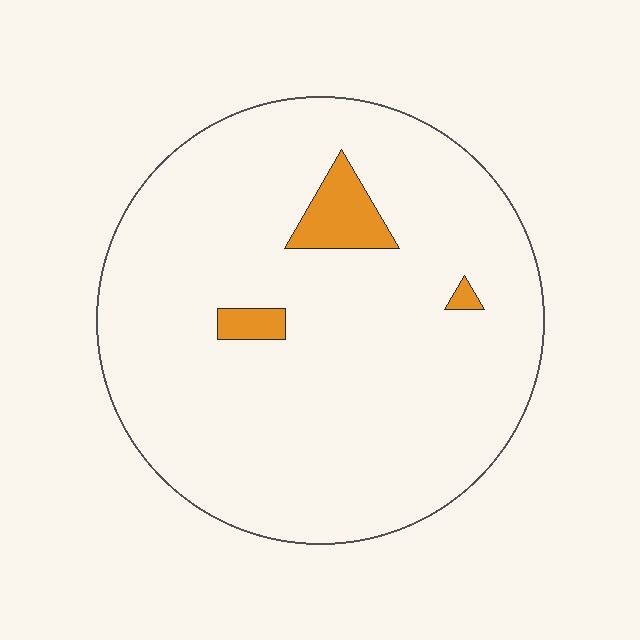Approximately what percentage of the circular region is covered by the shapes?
Approximately 5%.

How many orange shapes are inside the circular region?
3.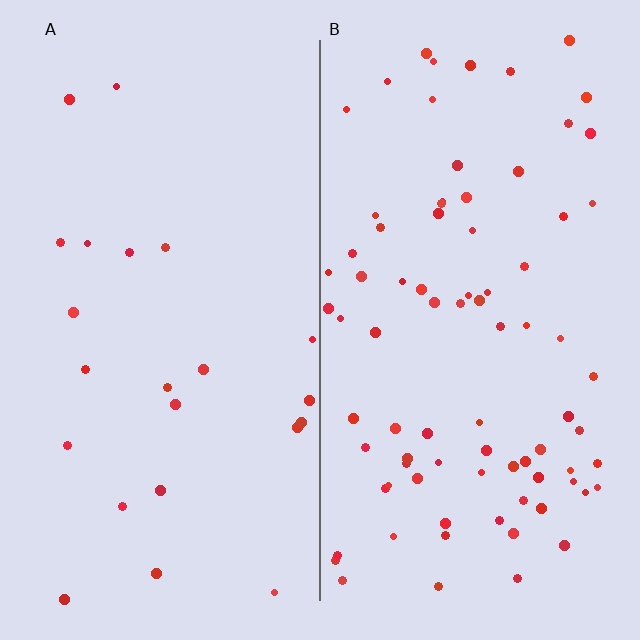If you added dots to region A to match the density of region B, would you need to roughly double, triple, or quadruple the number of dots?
Approximately quadruple.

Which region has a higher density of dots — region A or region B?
B (the right).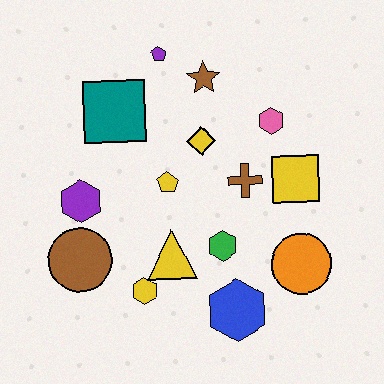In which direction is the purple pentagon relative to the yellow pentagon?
The purple pentagon is above the yellow pentagon.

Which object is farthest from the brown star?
The blue hexagon is farthest from the brown star.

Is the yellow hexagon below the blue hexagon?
No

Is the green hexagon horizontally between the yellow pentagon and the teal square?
No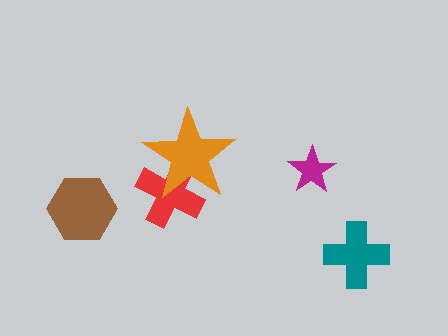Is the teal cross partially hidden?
No, no other shape covers it.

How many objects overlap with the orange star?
1 object overlaps with the orange star.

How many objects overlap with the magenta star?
0 objects overlap with the magenta star.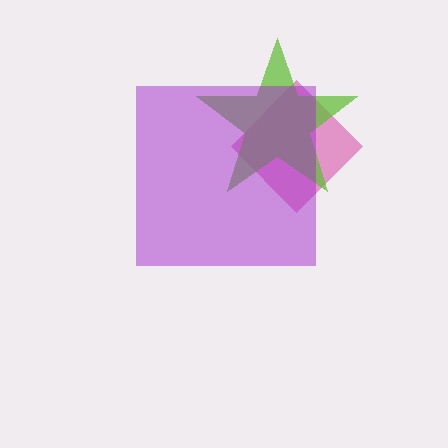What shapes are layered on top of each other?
The layered shapes are: a pink diamond, a lime star, a purple square.